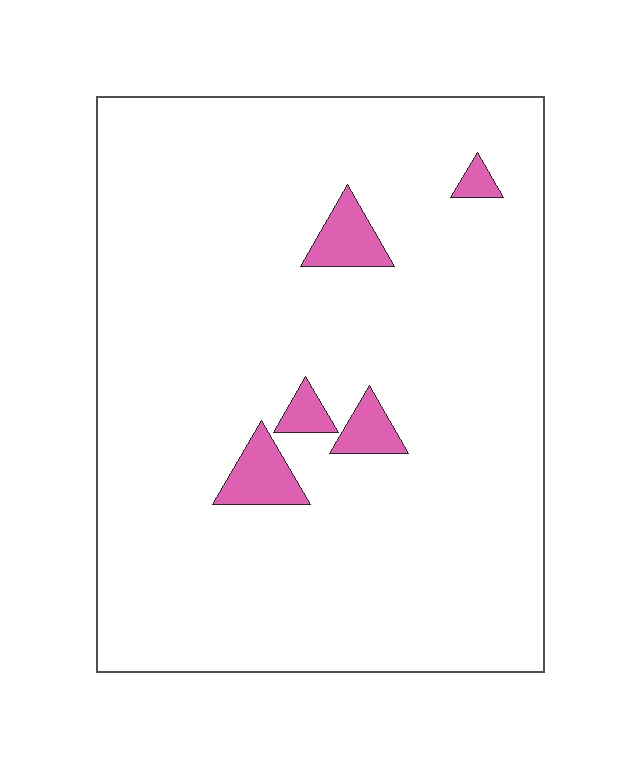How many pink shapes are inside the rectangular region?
5.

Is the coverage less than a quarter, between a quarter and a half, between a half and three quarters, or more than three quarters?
Less than a quarter.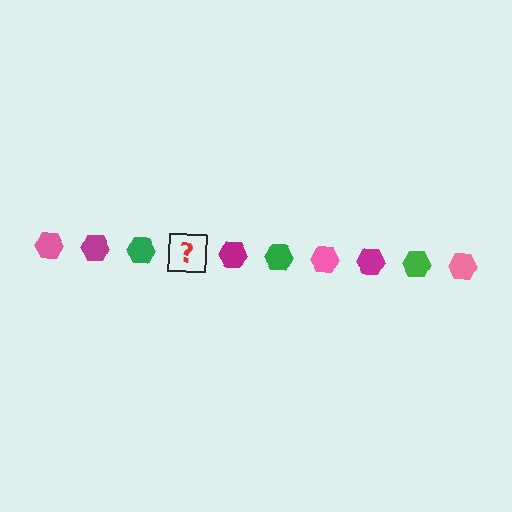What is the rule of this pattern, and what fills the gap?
The rule is that the pattern cycles through pink, magenta, green hexagons. The gap should be filled with a pink hexagon.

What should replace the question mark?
The question mark should be replaced with a pink hexagon.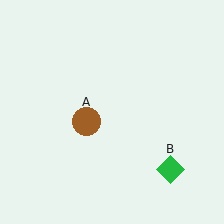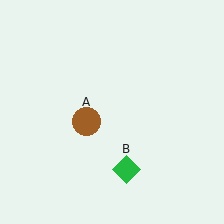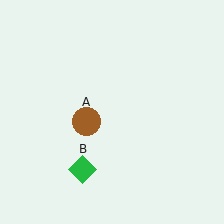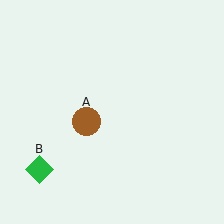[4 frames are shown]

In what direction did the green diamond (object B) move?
The green diamond (object B) moved left.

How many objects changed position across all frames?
1 object changed position: green diamond (object B).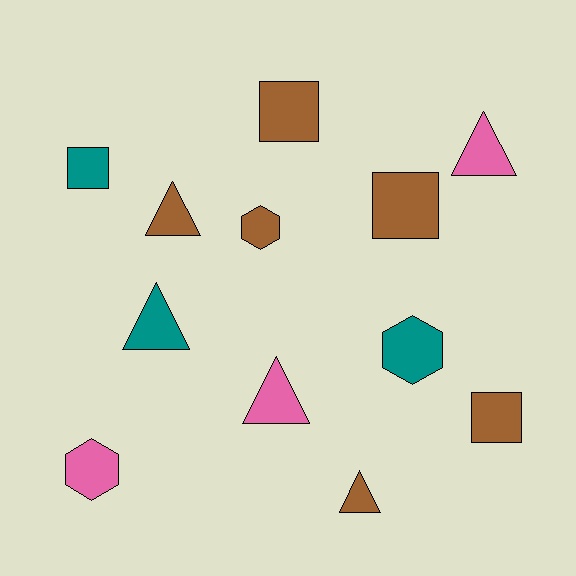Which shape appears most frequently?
Triangle, with 5 objects.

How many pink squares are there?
There are no pink squares.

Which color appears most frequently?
Brown, with 6 objects.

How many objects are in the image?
There are 12 objects.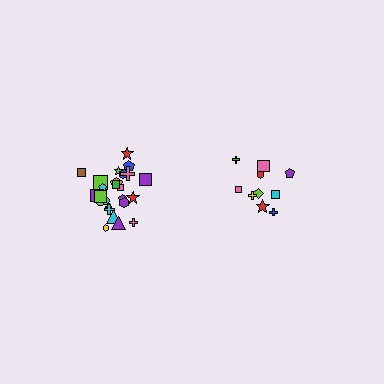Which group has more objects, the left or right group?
The left group.